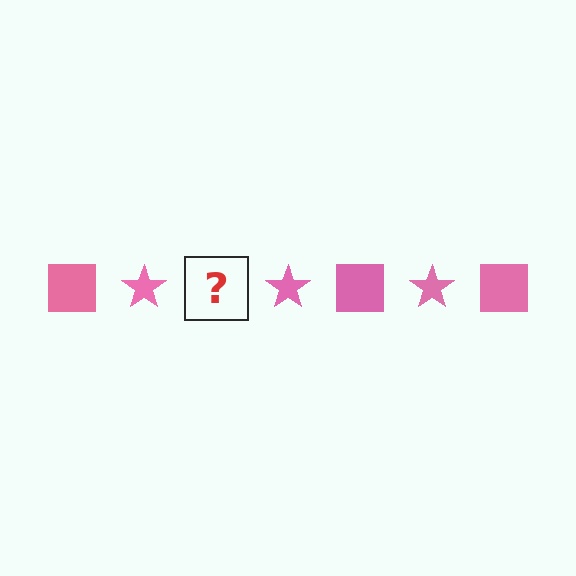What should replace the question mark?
The question mark should be replaced with a pink square.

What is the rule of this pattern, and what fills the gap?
The rule is that the pattern cycles through square, star shapes in pink. The gap should be filled with a pink square.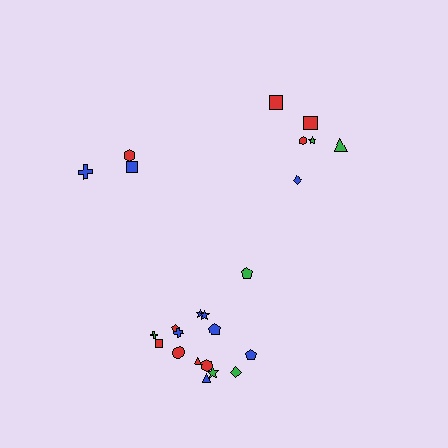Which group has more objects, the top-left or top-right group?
The top-right group.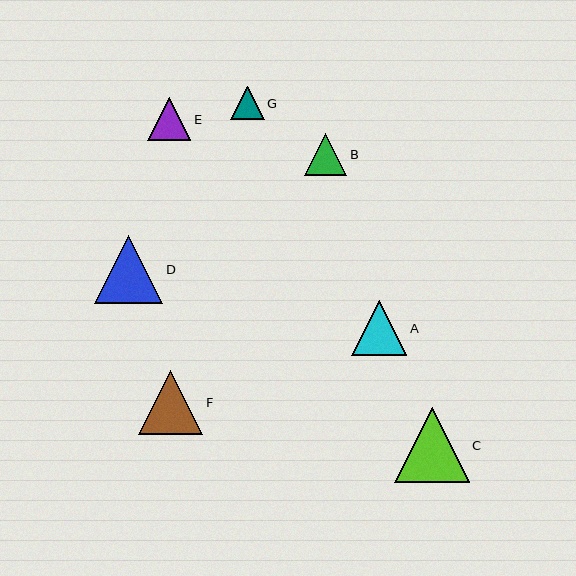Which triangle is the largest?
Triangle C is the largest with a size of approximately 74 pixels.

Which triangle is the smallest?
Triangle G is the smallest with a size of approximately 33 pixels.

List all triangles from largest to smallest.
From largest to smallest: C, D, F, A, E, B, G.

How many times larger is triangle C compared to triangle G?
Triangle C is approximately 2.2 times the size of triangle G.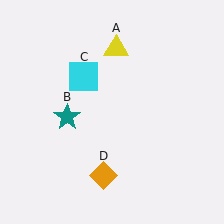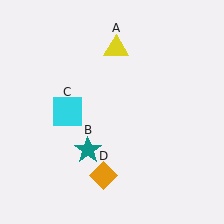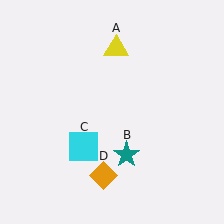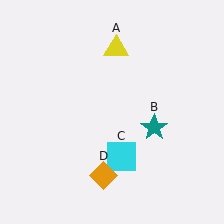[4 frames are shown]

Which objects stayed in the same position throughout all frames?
Yellow triangle (object A) and orange diamond (object D) remained stationary.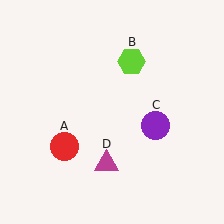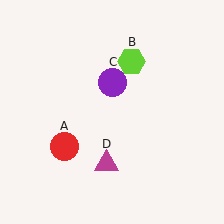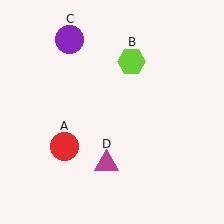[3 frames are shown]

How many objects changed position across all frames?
1 object changed position: purple circle (object C).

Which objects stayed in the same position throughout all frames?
Red circle (object A) and lime hexagon (object B) and magenta triangle (object D) remained stationary.